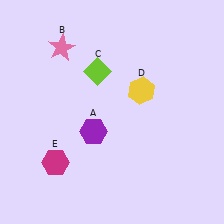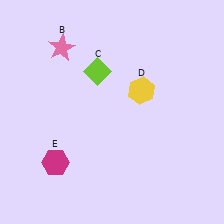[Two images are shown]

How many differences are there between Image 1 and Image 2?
There is 1 difference between the two images.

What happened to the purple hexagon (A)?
The purple hexagon (A) was removed in Image 2. It was in the bottom-left area of Image 1.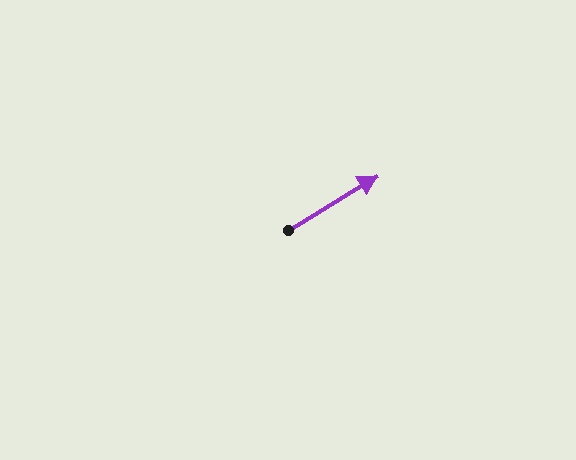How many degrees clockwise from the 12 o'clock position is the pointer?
Approximately 59 degrees.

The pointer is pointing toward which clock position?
Roughly 2 o'clock.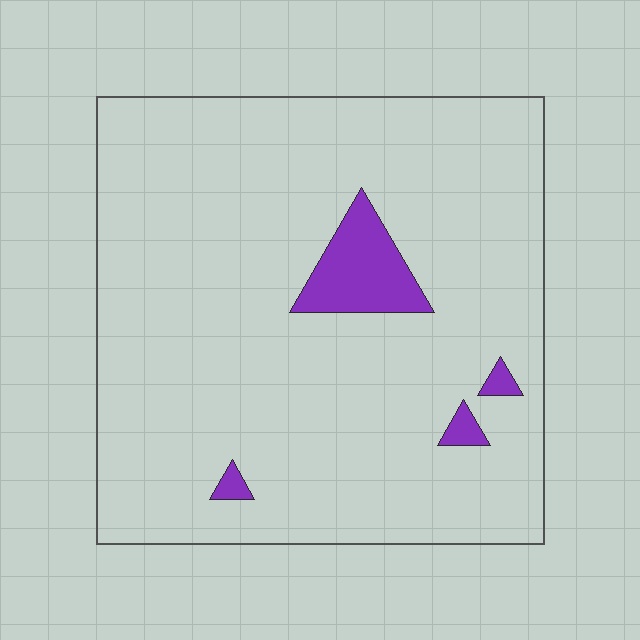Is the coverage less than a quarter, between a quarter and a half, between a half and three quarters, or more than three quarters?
Less than a quarter.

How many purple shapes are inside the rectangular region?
4.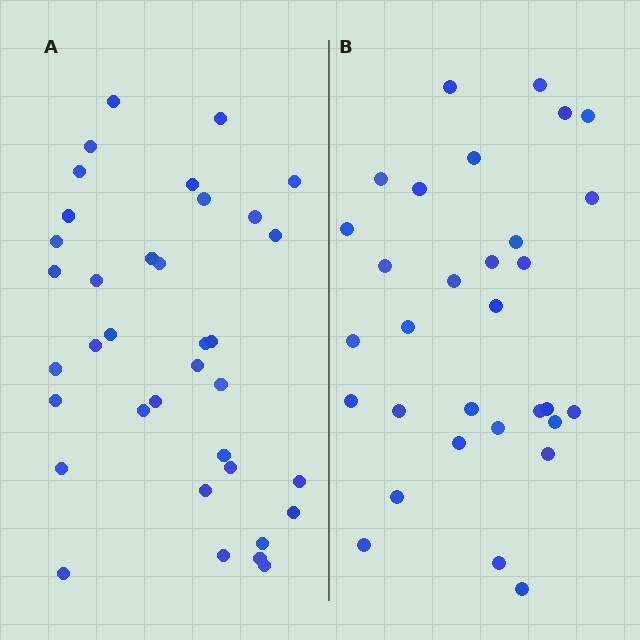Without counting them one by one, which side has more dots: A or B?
Region A (the left region) has more dots.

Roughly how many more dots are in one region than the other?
Region A has about 5 more dots than region B.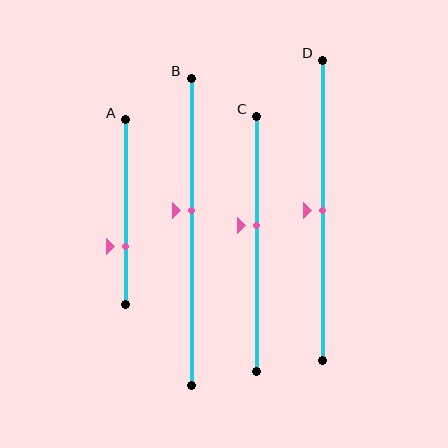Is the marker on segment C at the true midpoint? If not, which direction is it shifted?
No, the marker on segment C is shifted upward by about 8% of the segment length.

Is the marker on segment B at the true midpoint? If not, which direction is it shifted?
No, the marker on segment B is shifted upward by about 7% of the segment length.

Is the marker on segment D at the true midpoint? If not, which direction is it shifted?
Yes, the marker on segment D is at the true midpoint.